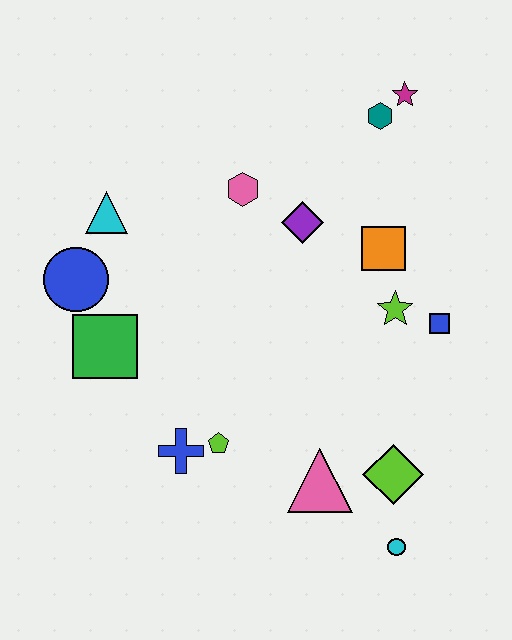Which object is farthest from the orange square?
The blue circle is farthest from the orange square.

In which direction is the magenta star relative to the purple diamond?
The magenta star is above the purple diamond.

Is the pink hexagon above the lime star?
Yes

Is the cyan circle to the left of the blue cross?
No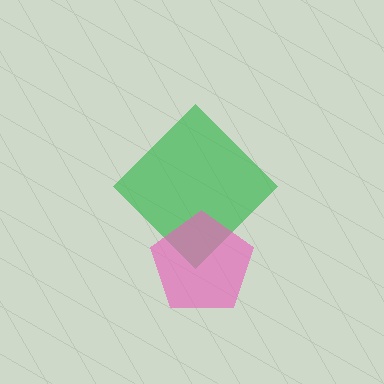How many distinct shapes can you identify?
There are 2 distinct shapes: a green diamond, a pink pentagon.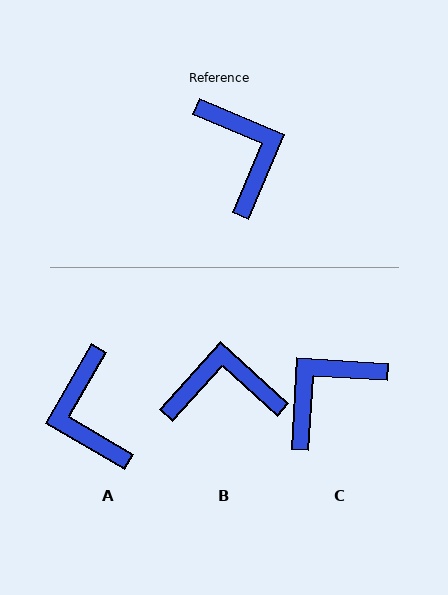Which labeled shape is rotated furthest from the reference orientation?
A, about 173 degrees away.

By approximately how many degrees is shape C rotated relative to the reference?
Approximately 109 degrees counter-clockwise.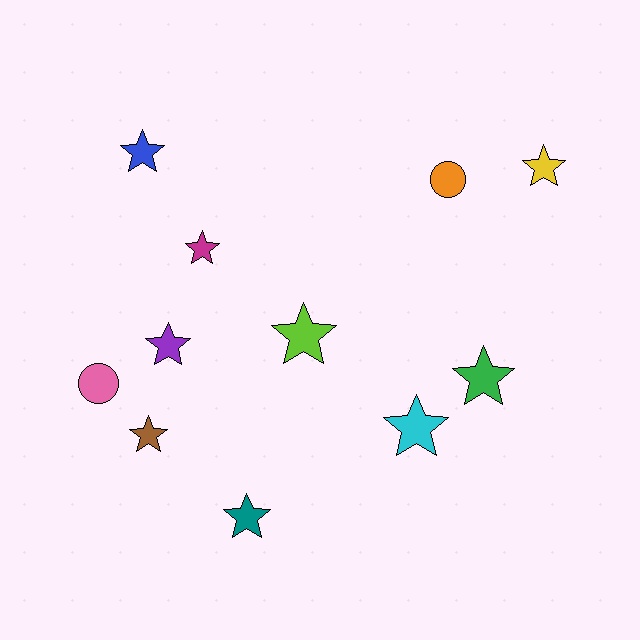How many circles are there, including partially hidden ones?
There are 2 circles.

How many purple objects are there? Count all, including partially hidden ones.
There is 1 purple object.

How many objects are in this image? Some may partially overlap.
There are 11 objects.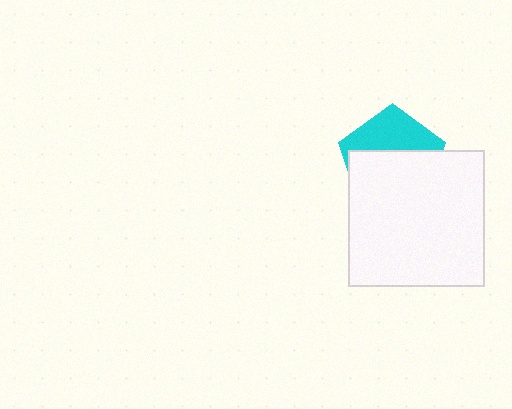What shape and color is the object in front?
The object in front is a white square.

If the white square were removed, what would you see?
You would see the complete cyan pentagon.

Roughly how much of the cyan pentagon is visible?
A small part of it is visible (roughly 39%).